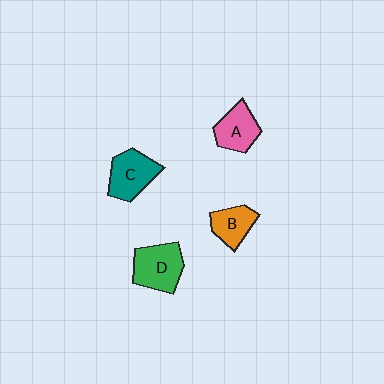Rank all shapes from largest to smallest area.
From largest to smallest: D (green), C (teal), A (pink), B (orange).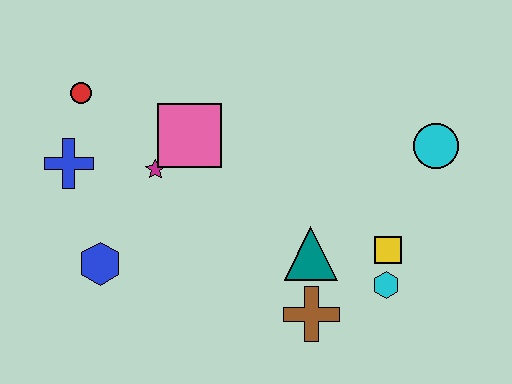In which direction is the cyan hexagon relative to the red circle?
The cyan hexagon is to the right of the red circle.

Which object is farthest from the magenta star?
The cyan circle is farthest from the magenta star.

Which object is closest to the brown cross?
The teal triangle is closest to the brown cross.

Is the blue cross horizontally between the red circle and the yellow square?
No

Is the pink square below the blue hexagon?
No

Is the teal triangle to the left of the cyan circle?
Yes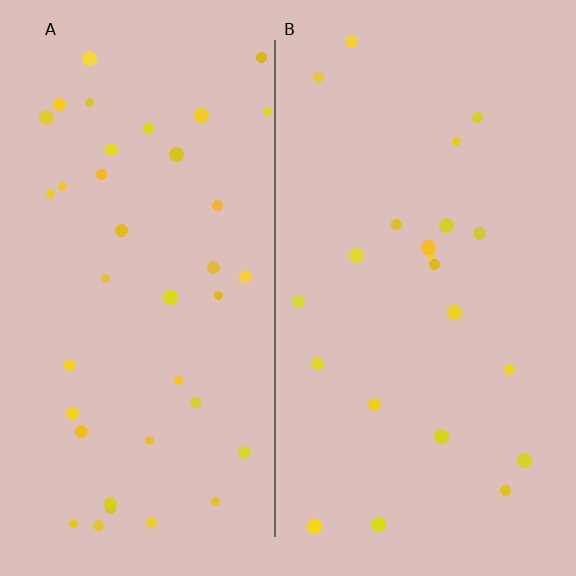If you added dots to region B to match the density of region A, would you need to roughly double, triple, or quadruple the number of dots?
Approximately double.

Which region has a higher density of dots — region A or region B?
A (the left).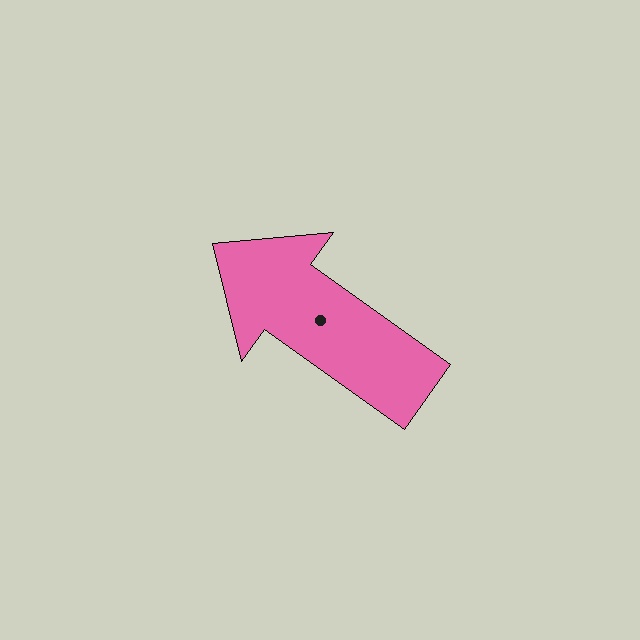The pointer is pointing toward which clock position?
Roughly 10 o'clock.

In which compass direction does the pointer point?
Northwest.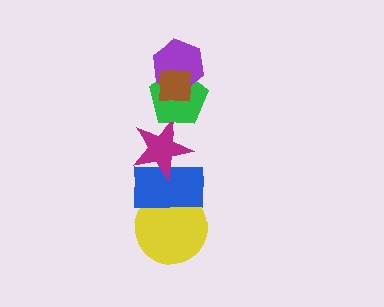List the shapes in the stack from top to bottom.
From top to bottom: the brown square, the purple hexagon, the green pentagon, the magenta star, the blue rectangle, the yellow circle.